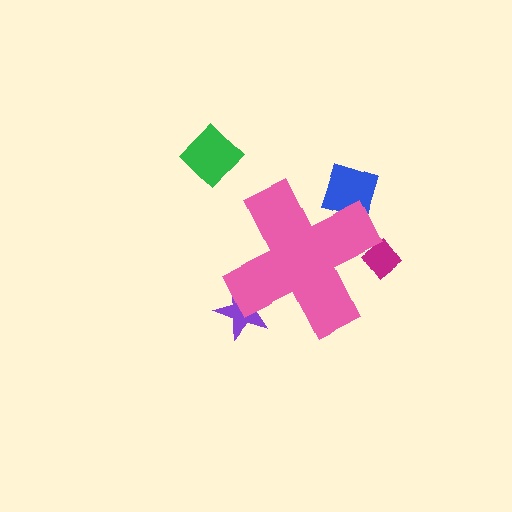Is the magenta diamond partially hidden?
Yes, the magenta diamond is partially hidden behind the pink cross.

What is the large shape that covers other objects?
A pink cross.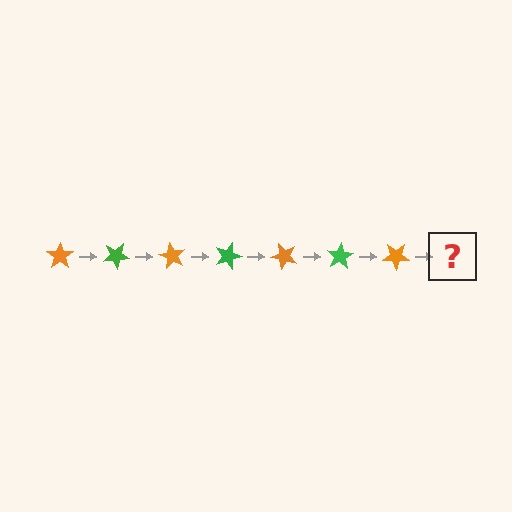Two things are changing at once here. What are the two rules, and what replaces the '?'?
The two rules are that it rotates 30 degrees each step and the color cycles through orange and green. The '?' should be a green star, rotated 210 degrees from the start.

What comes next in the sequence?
The next element should be a green star, rotated 210 degrees from the start.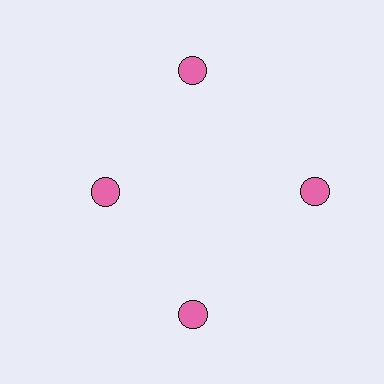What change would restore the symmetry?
The symmetry would be restored by moving it outward, back onto the ring so that all 4 circles sit at equal angles and equal distance from the center.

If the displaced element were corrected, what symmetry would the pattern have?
It would have 4-fold rotational symmetry — the pattern would map onto itself every 90 degrees.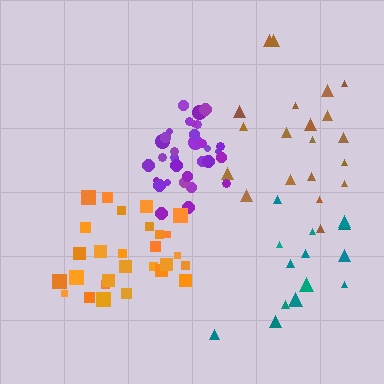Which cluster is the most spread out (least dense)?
Brown.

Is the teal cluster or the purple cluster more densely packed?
Purple.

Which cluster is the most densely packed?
Purple.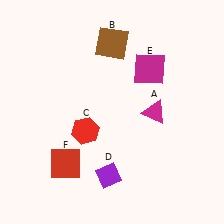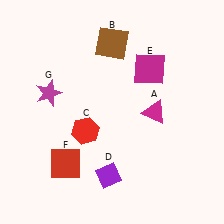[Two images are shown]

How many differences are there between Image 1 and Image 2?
There is 1 difference between the two images.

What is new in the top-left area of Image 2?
A magenta star (G) was added in the top-left area of Image 2.